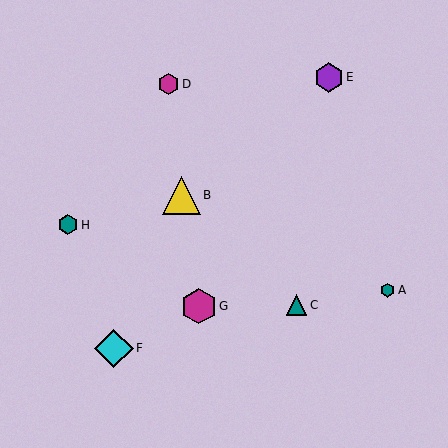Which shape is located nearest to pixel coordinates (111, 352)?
The cyan diamond (labeled F) at (114, 348) is nearest to that location.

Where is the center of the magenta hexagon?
The center of the magenta hexagon is at (199, 306).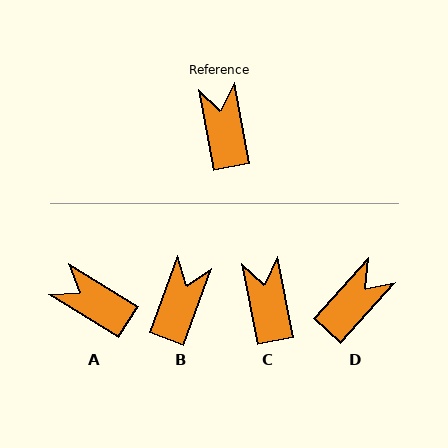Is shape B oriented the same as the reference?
No, it is off by about 31 degrees.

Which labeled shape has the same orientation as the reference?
C.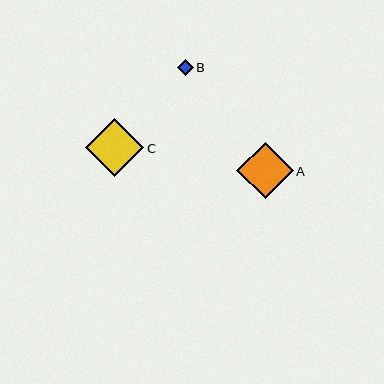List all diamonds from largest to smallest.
From largest to smallest: C, A, B.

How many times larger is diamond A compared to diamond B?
Diamond A is approximately 3.6 times the size of diamond B.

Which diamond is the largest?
Diamond C is the largest with a size of approximately 59 pixels.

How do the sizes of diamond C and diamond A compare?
Diamond C and diamond A are approximately the same size.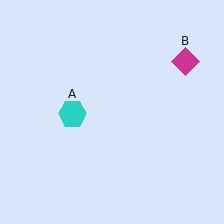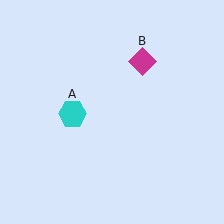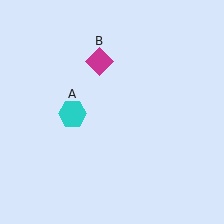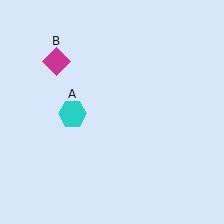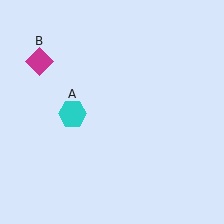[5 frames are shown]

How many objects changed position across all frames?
1 object changed position: magenta diamond (object B).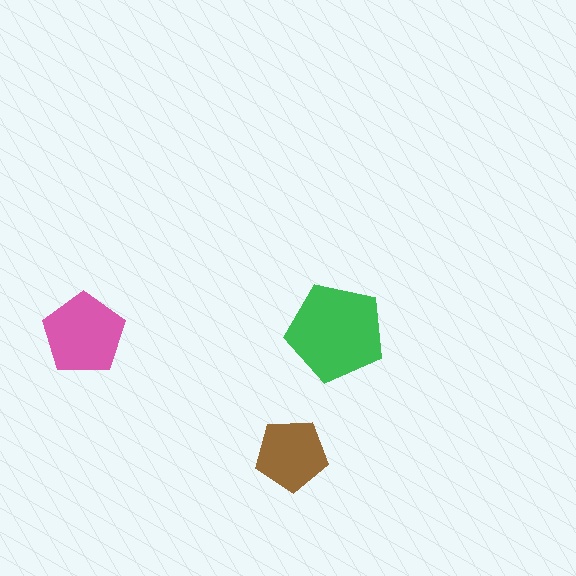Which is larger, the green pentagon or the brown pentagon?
The green one.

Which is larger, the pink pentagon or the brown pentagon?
The pink one.